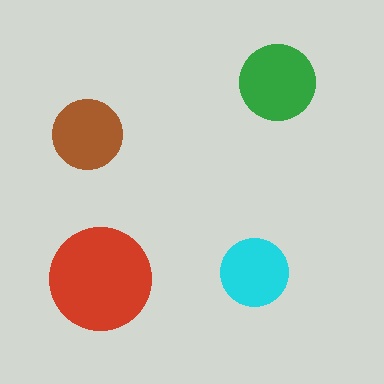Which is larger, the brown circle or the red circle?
The red one.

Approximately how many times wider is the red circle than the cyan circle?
About 1.5 times wider.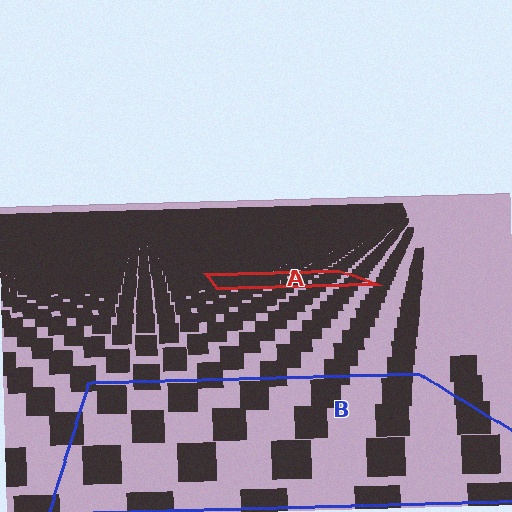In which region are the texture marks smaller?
The texture marks are smaller in region A, because it is farther away.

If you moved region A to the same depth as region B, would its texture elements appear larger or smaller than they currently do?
They would appear larger. At a closer depth, the same texture elements are projected at a bigger on-screen size.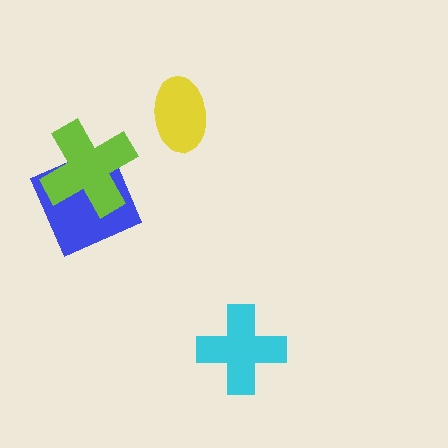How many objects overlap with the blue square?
1 object overlaps with the blue square.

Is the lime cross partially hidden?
No, no other shape covers it.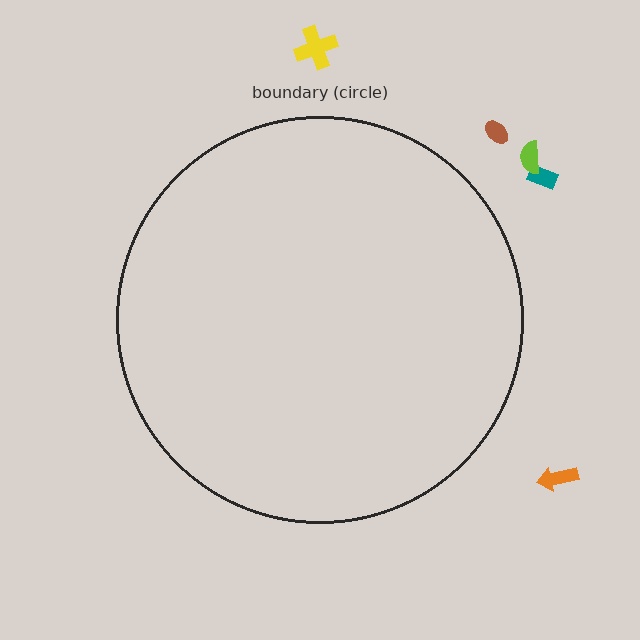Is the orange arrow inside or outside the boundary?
Outside.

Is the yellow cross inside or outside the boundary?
Outside.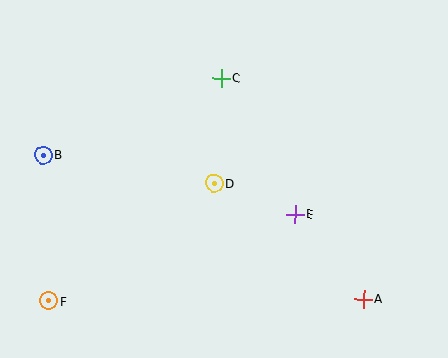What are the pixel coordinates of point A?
Point A is at (364, 299).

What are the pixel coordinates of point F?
Point F is at (49, 301).